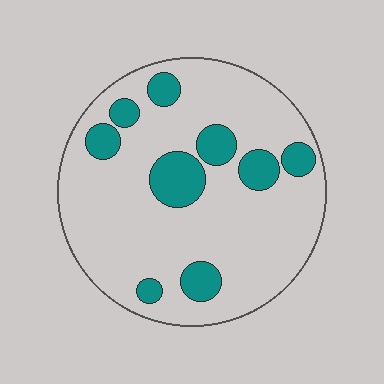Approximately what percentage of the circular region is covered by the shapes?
Approximately 20%.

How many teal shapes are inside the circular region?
9.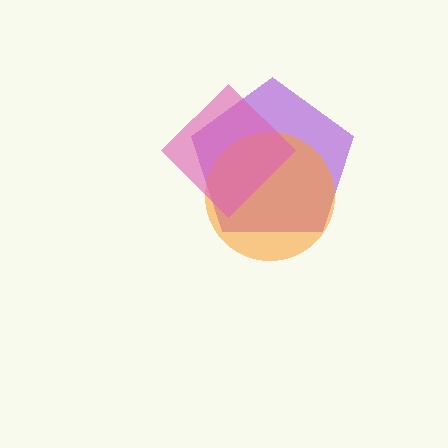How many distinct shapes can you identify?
There are 3 distinct shapes: a purple pentagon, an orange circle, a pink diamond.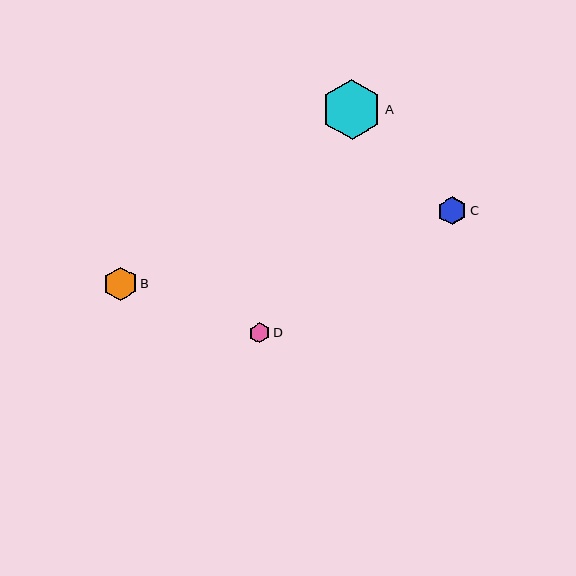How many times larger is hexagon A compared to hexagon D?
Hexagon A is approximately 2.9 times the size of hexagon D.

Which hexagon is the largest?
Hexagon A is the largest with a size of approximately 60 pixels.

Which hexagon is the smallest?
Hexagon D is the smallest with a size of approximately 20 pixels.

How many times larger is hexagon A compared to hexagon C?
Hexagon A is approximately 2.1 times the size of hexagon C.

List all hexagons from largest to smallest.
From largest to smallest: A, B, C, D.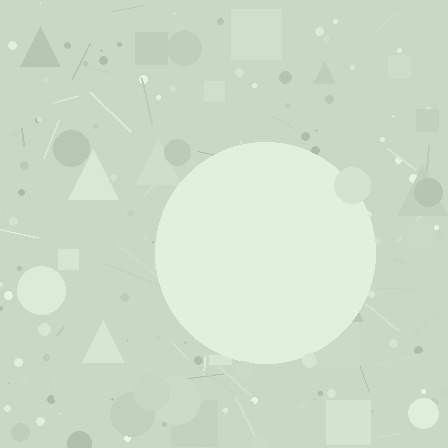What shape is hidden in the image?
A circle is hidden in the image.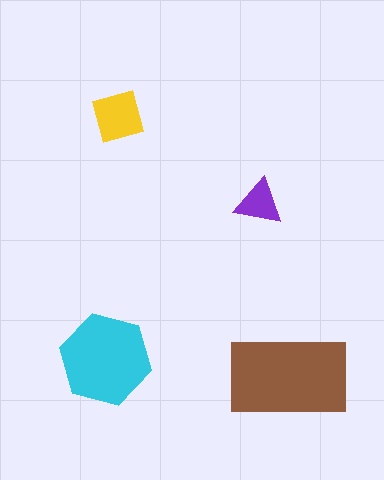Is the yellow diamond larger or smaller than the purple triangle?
Larger.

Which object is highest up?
The yellow diamond is topmost.